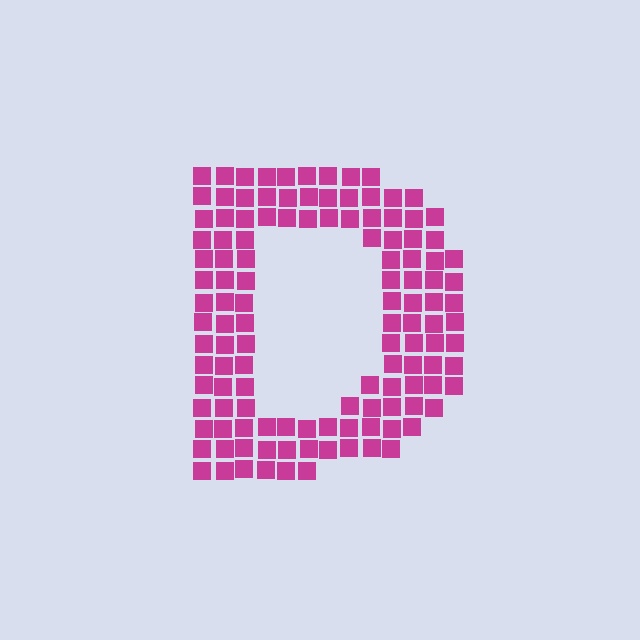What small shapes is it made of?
It is made of small squares.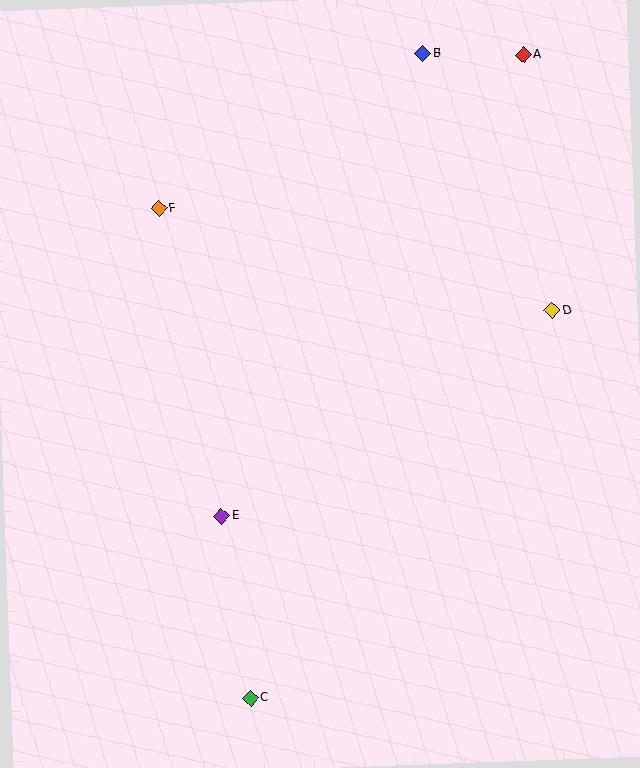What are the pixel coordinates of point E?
Point E is at (221, 516).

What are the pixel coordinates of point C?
Point C is at (250, 698).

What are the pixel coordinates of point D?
Point D is at (552, 310).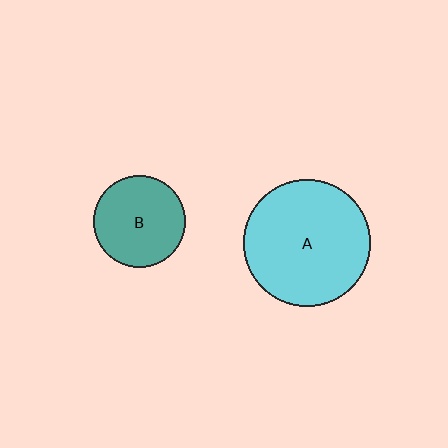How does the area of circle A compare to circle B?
Approximately 1.9 times.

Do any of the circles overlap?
No, none of the circles overlap.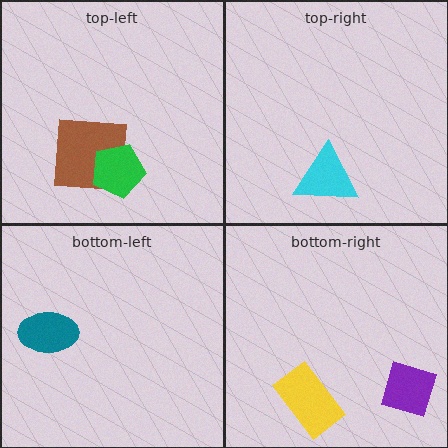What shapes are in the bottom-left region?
The teal ellipse.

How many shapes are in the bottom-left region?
1.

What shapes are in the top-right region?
The cyan triangle.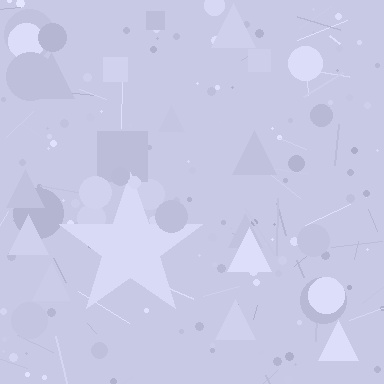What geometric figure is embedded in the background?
A star is embedded in the background.